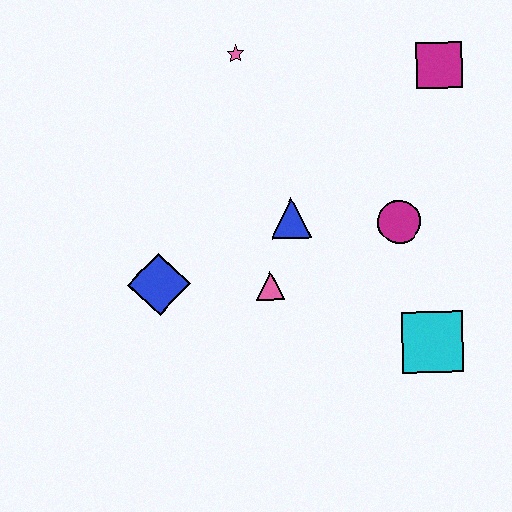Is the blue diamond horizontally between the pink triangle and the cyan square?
No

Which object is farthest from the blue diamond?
The magenta square is farthest from the blue diamond.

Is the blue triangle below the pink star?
Yes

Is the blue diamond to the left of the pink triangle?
Yes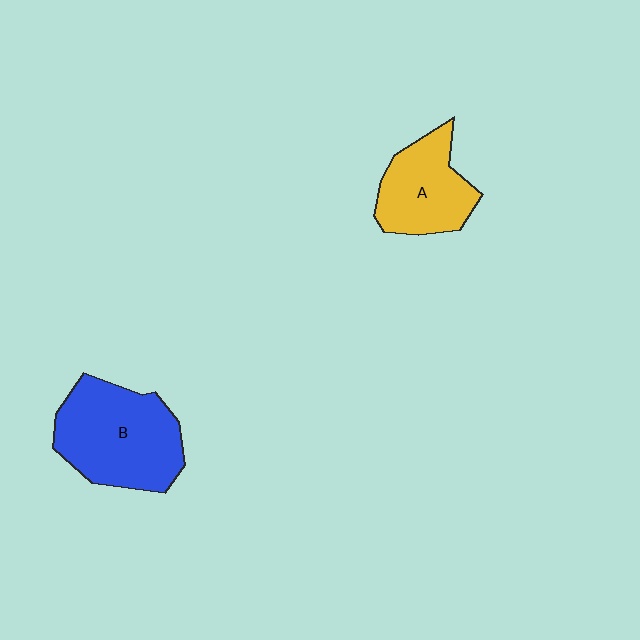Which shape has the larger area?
Shape B (blue).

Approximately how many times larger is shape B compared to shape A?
Approximately 1.5 times.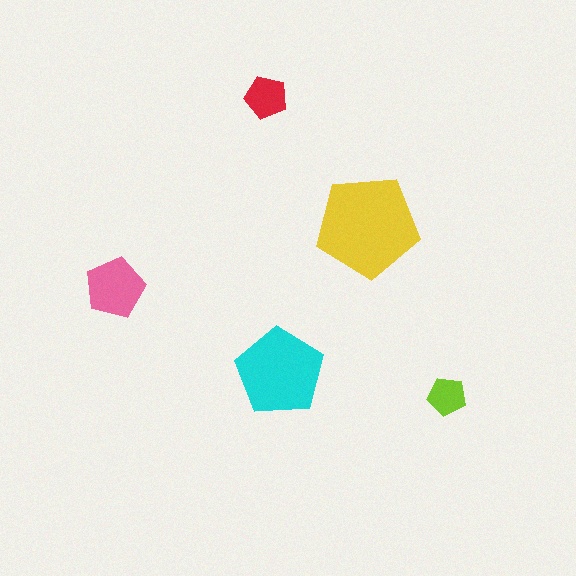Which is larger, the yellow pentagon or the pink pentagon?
The yellow one.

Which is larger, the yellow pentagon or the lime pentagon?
The yellow one.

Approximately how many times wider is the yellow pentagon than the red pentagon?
About 2.5 times wider.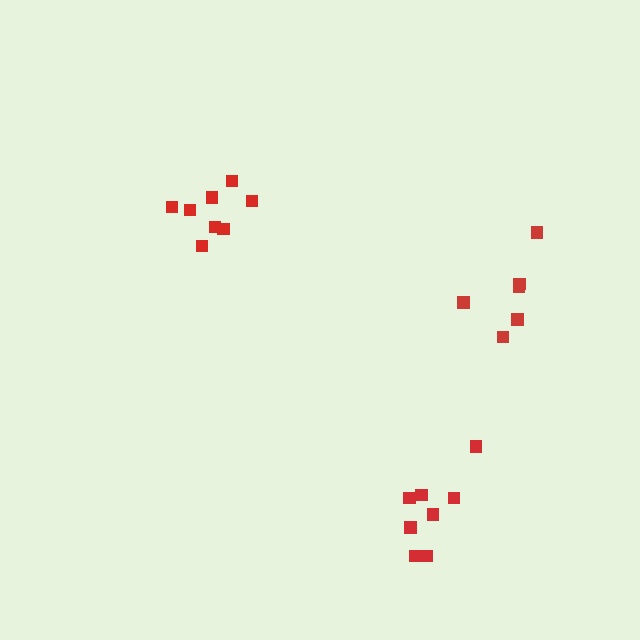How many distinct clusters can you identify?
There are 3 distinct clusters.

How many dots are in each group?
Group 1: 8 dots, Group 2: 8 dots, Group 3: 6 dots (22 total).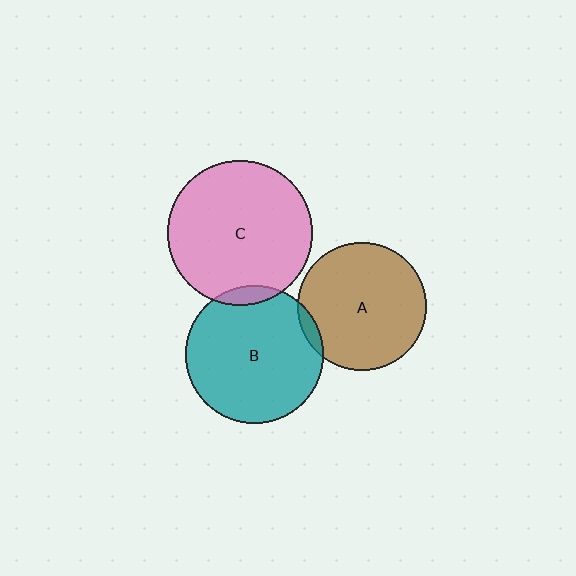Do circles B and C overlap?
Yes.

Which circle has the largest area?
Circle C (pink).